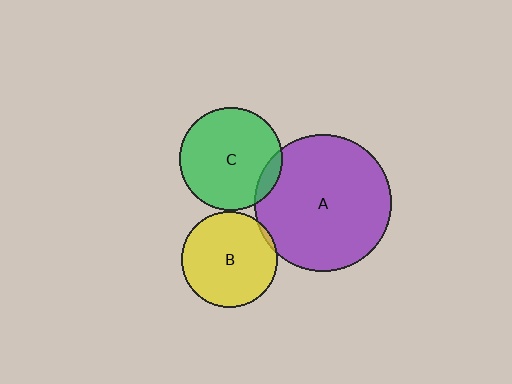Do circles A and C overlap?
Yes.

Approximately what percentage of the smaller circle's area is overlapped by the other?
Approximately 10%.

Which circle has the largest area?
Circle A (purple).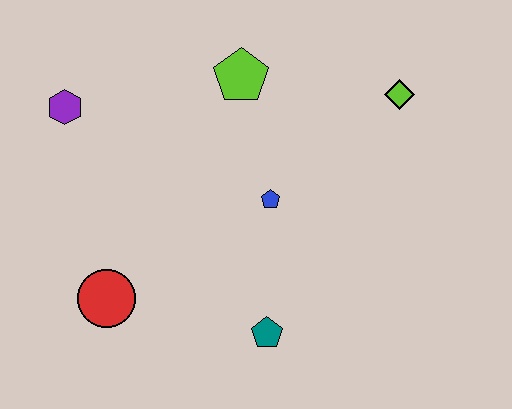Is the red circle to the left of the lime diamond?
Yes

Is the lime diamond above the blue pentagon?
Yes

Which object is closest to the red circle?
The teal pentagon is closest to the red circle.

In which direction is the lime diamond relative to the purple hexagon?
The lime diamond is to the right of the purple hexagon.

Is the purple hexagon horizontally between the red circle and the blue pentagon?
No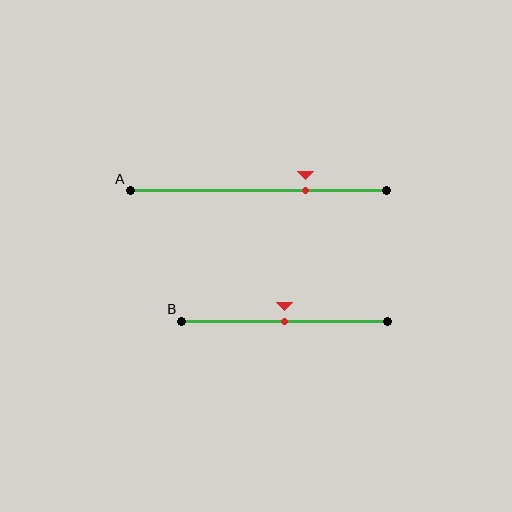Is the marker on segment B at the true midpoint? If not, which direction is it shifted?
Yes, the marker on segment B is at the true midpoint.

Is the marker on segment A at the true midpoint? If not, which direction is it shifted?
No, the marker on segment A is shifted to the right by about 19% of the segment length.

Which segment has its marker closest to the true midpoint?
Segment B has its marker closest to the true midpoint.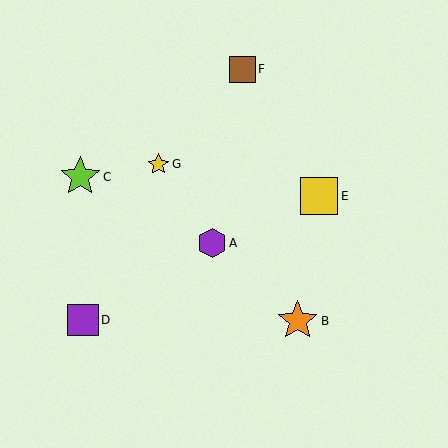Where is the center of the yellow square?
The center of the yellow square is at (319, 196).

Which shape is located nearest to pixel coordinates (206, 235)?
The purple hexagon (labeled A) at (212, 243) is nearest to that location.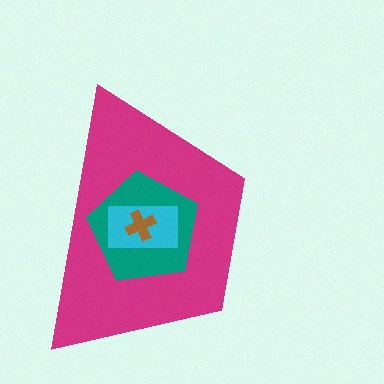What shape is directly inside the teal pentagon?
The cyan rectangle.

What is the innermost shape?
The brown cross.